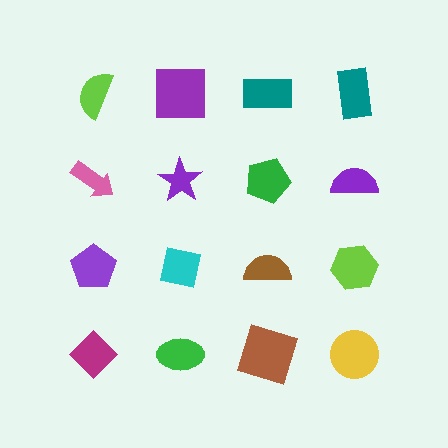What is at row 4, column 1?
A magenta diamond.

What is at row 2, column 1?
A pink arrow.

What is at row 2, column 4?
A purple semicircle.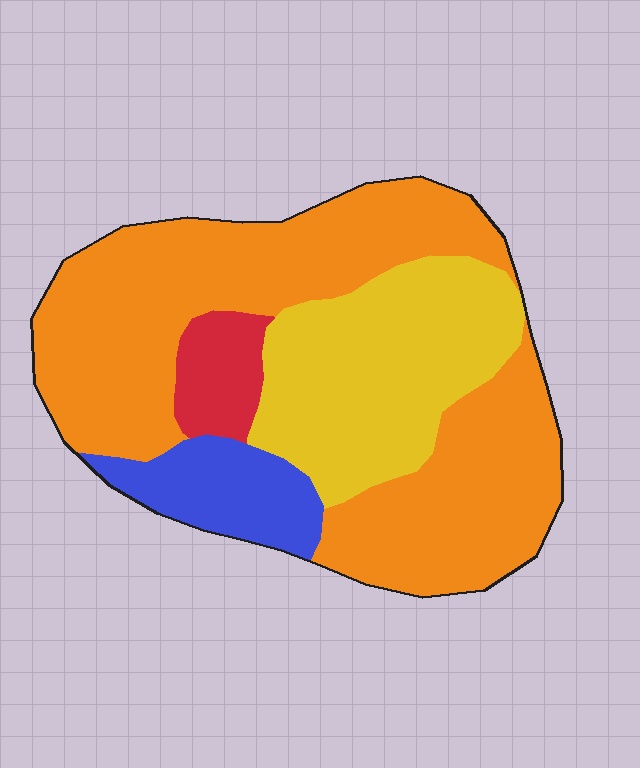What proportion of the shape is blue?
Blue takes up about one tenth (1/10) of the shape.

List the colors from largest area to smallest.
From largest to smallest: orange, yellow, blue, red.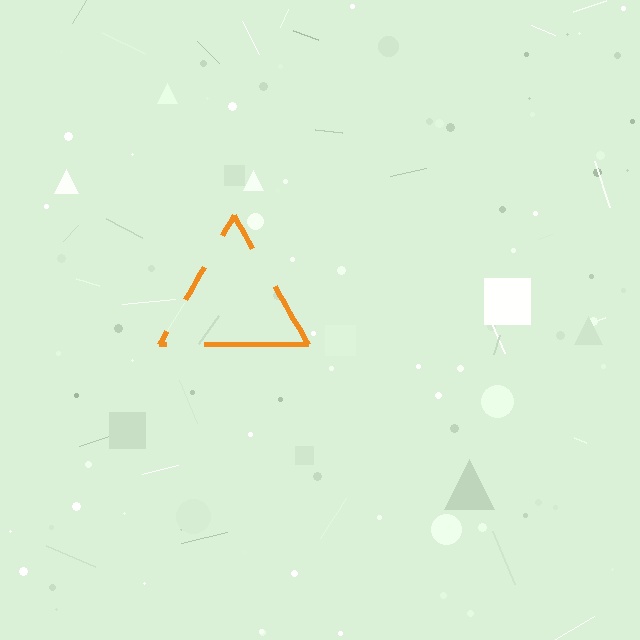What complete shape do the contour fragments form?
The contour fragments form a triangle.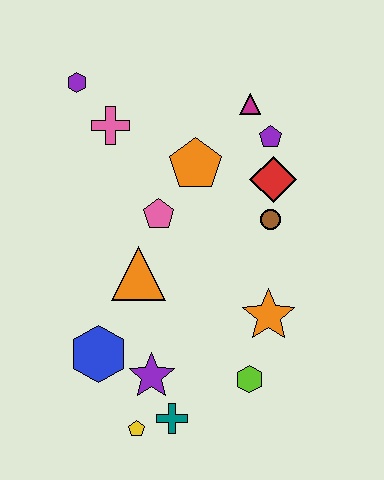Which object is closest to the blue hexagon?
The purple star is closest to the blue hexagon.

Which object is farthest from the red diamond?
The yellow pentagon is farthest from the red diamond.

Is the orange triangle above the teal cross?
Yes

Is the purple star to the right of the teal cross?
No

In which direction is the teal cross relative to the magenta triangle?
The teal cross is below the magenta triangle.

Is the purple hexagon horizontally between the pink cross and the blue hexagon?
No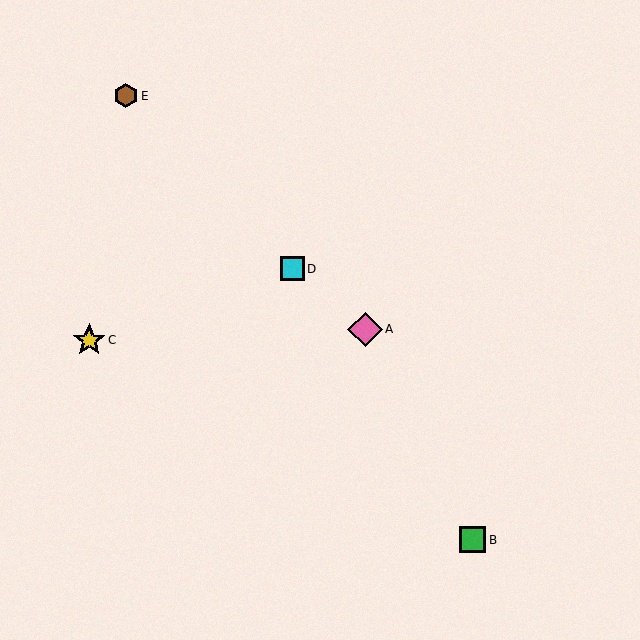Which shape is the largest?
The pink diamond (labeled A) is the largest.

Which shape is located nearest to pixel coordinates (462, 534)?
The green square (labeled B) at (473, 540) is nearest to that location.